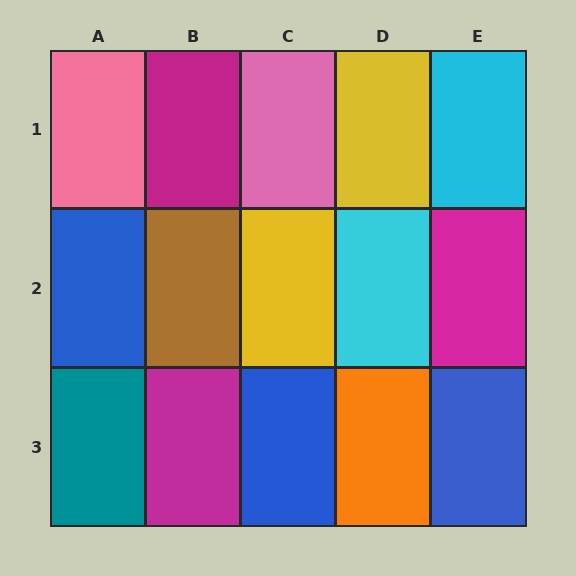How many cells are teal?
1 cell is teal.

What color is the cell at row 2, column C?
Yellow.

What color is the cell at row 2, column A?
Blue.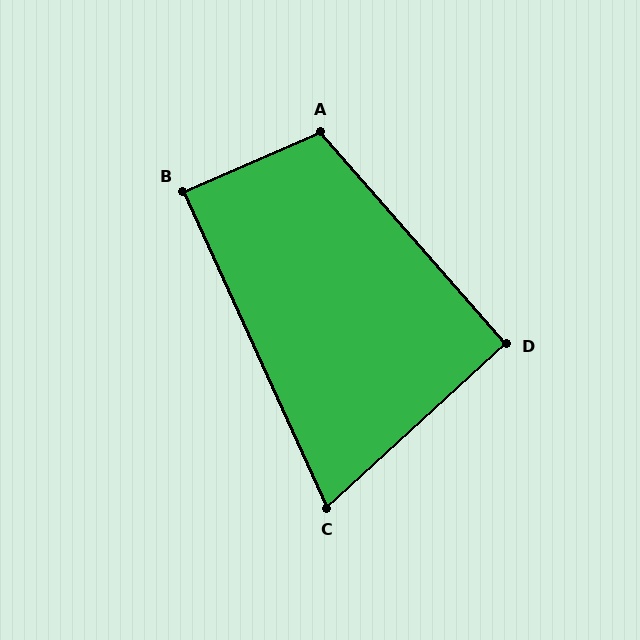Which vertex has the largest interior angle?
A, at approximately 108 degrees.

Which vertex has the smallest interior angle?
C, at approximately 72 degrees.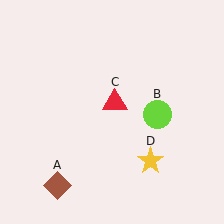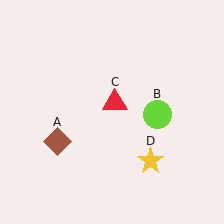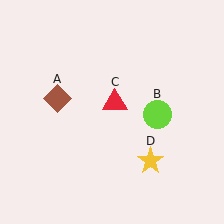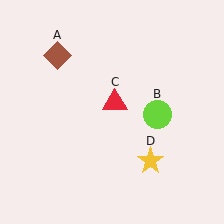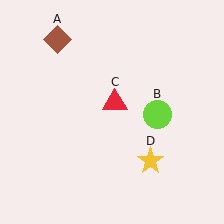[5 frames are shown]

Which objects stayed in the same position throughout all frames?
Lime circle (object B) and red triangle (object C) and yellow star (object D) remained stationary.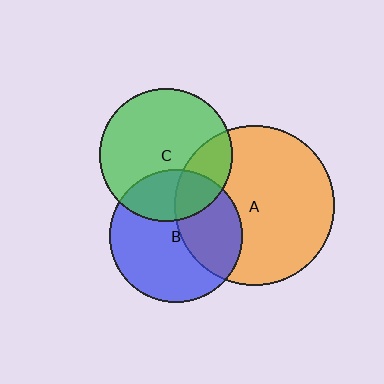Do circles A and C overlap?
Yes.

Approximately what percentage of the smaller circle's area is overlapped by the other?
Approximately 25%.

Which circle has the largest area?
Circle A (orange).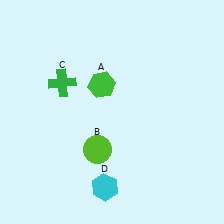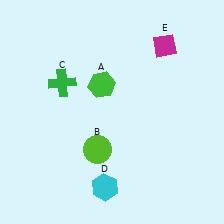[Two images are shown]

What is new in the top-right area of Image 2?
A magenta diamond (E) was added in the top-right area of Image 2.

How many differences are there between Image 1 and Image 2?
There is 1 difference between the two images.